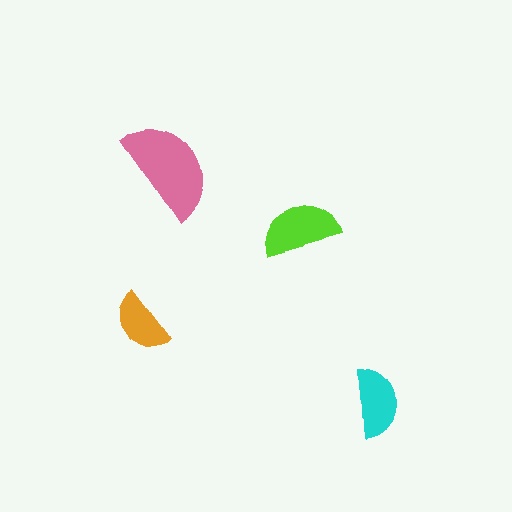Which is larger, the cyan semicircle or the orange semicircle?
The cyan one.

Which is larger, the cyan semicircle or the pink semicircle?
The pink one.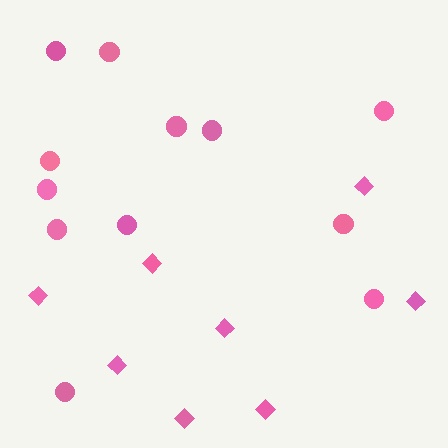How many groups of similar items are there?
There are 2 groups: one group of circles (12) and one group of diamonds (8).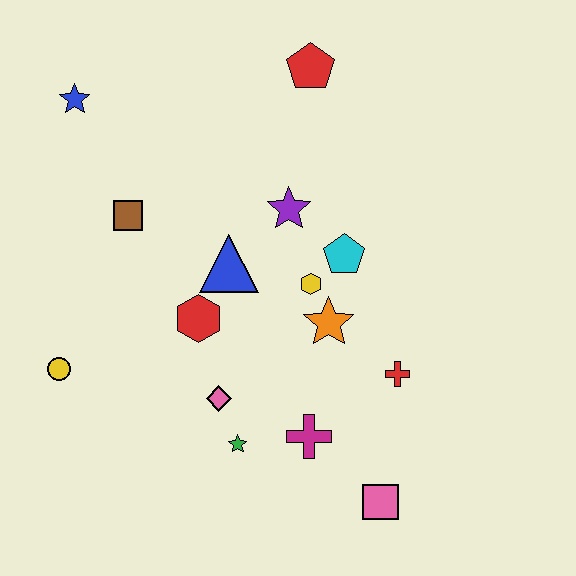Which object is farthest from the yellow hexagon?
The blue star is farthest from the yellow hexagon.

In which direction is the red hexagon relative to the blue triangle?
The red hexagon is below the blue triangle.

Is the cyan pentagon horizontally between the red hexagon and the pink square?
Yes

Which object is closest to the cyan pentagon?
The yellow hexagon is closest to the cyan pentagon.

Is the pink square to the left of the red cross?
Yes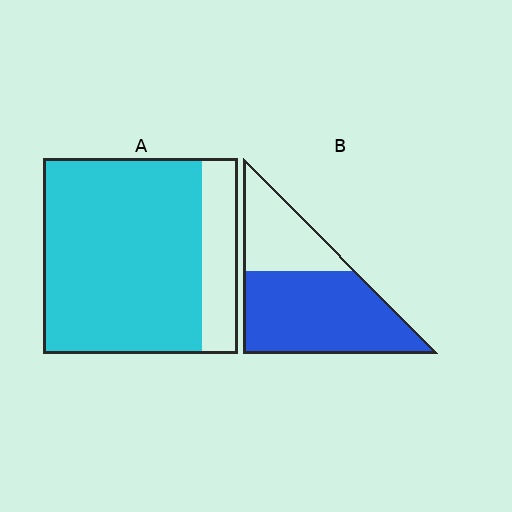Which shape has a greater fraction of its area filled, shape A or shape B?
Shape A.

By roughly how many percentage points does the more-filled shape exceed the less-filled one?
By roughly 15 percentage points (A over B).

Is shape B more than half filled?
Yes.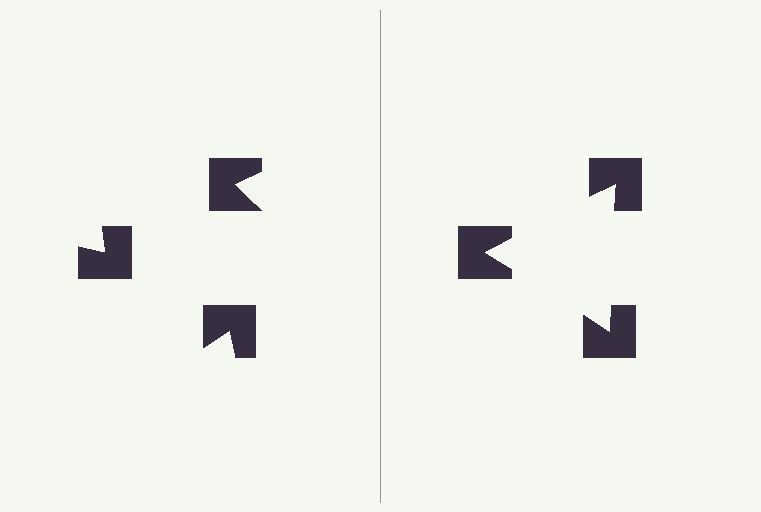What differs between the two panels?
The notched squares are positioned identically on both sides; only the wedge orientations differ. On the right they align to a triangle; on the left they are misaligned.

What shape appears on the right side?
An illusory triangle.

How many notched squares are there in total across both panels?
6 — 3 on each side.